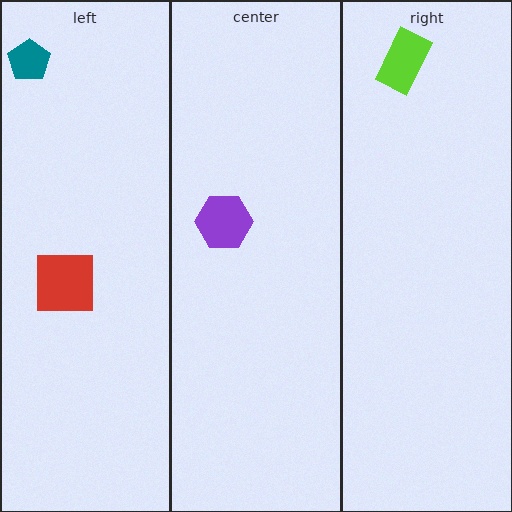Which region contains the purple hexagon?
The center region.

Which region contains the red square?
The left region.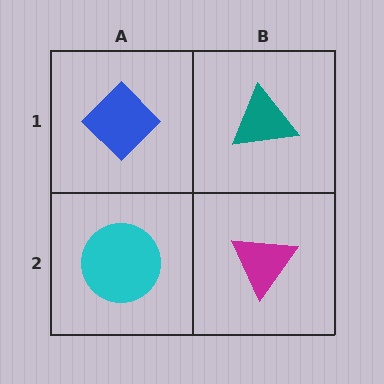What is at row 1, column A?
A blue diamond.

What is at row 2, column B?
A magenta triangle.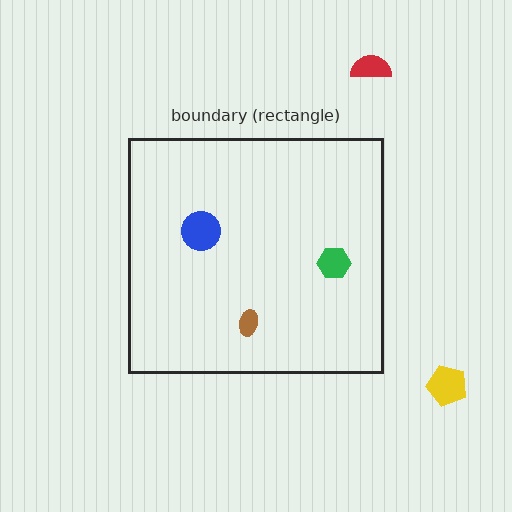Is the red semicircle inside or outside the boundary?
Outside.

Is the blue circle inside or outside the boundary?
Inside.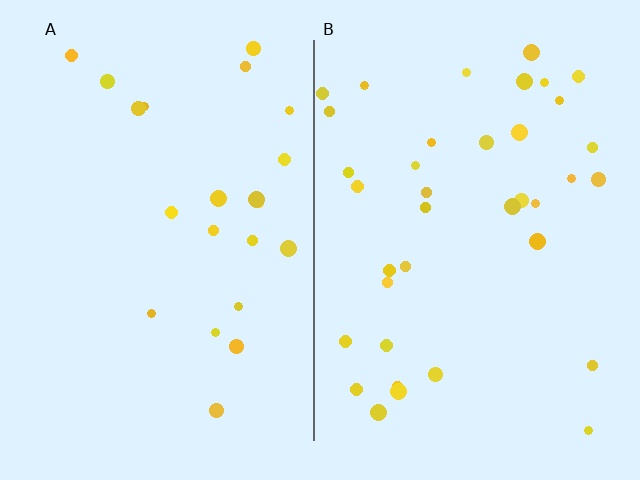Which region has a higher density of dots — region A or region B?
B (the right).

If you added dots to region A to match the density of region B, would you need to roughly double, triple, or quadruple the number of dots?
Approximately double.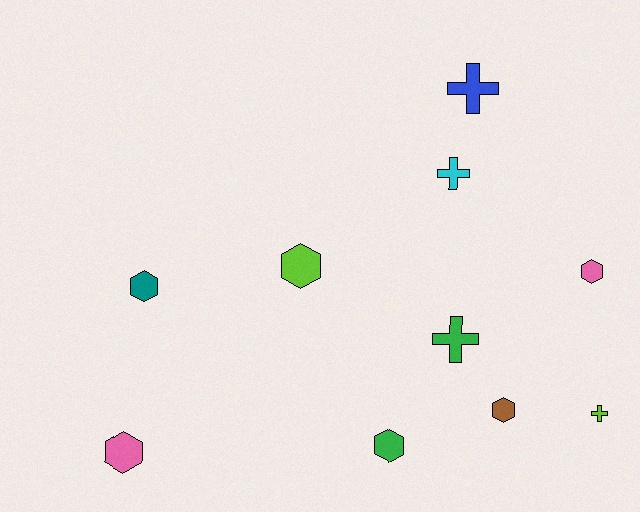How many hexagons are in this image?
There are 6 hexagons.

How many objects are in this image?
There are 10 objects.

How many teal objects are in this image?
There is 1 teal object.